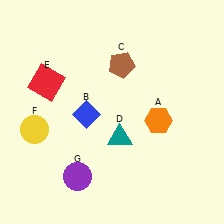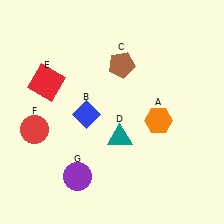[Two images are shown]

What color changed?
The circle (F) changed from yellow in Image 1 to red in Image 2.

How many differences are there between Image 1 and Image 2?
There is 1 difference between the two images.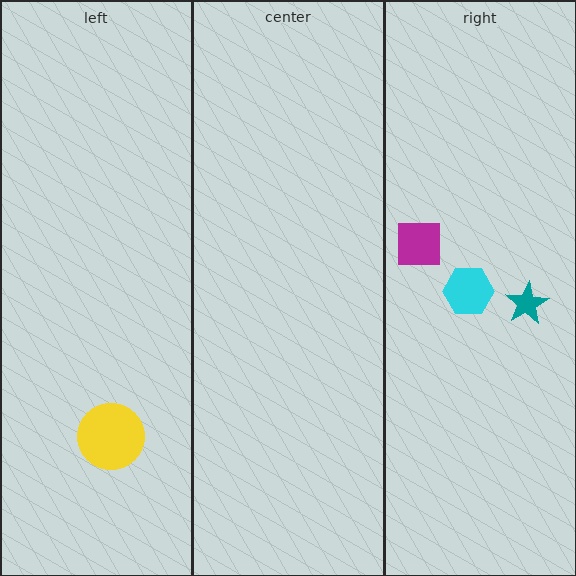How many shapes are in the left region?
1.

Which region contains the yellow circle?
The left region.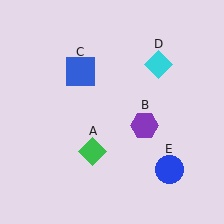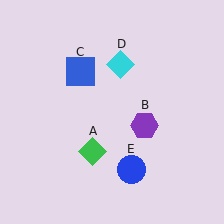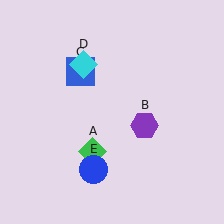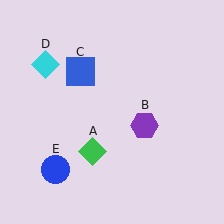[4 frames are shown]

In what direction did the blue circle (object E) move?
The blue circle (object E) moved left.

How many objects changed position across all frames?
2 objects changed position: cyan diamond (object D), blue circle (object E).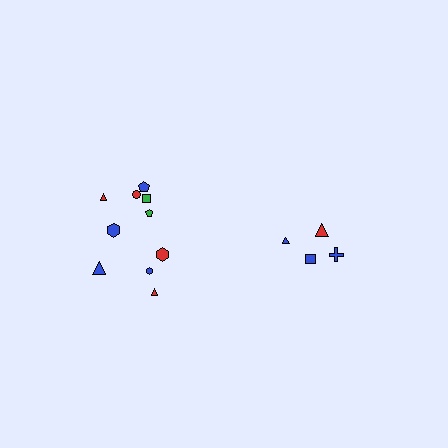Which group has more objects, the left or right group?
The left group.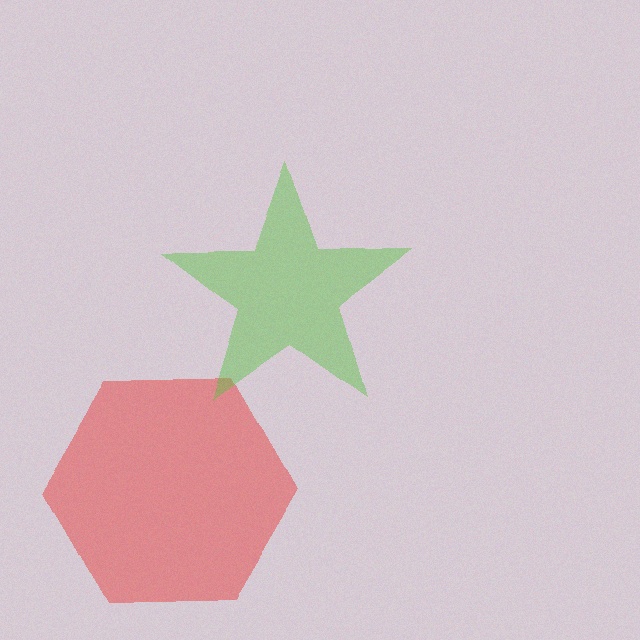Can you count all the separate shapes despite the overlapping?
Yes, there are 2 separate shapes.